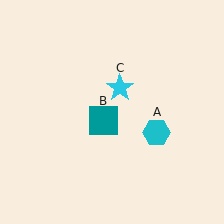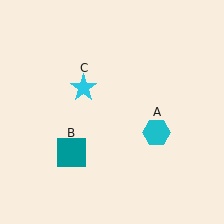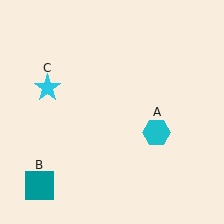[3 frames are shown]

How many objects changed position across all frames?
2 objects changed position: teal square (object B), cyan star (object C).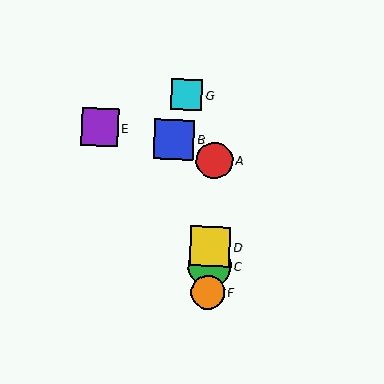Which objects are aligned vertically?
Objects A, C, D, F are aligned vertically.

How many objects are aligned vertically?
4 objects (A, C, D, F) are aligned vertically.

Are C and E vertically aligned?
No, C is at x≈209 and E is at x≈100.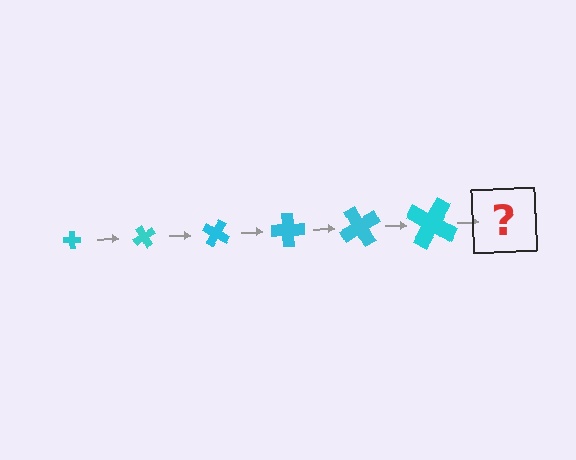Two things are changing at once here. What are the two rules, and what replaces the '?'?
The two rules are that the cross grows larger each step and it rotates 60 degrees each step. The '?' should be a cross, larger than the previous one and rotated 360 degrees from the start.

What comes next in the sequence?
The next element should be a cross, larger than the previous one and rotated 360 degrees from the start.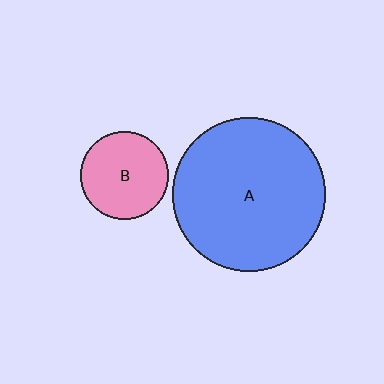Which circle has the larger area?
Circle A (blue).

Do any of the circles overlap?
No, none of the circles overlap.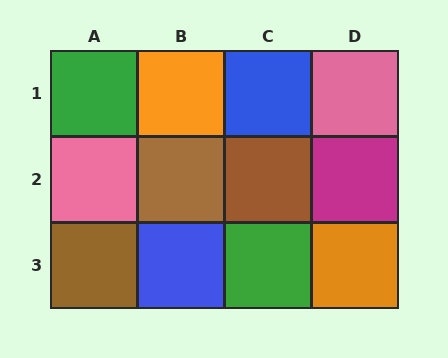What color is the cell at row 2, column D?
Magenta.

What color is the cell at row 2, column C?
Brown.